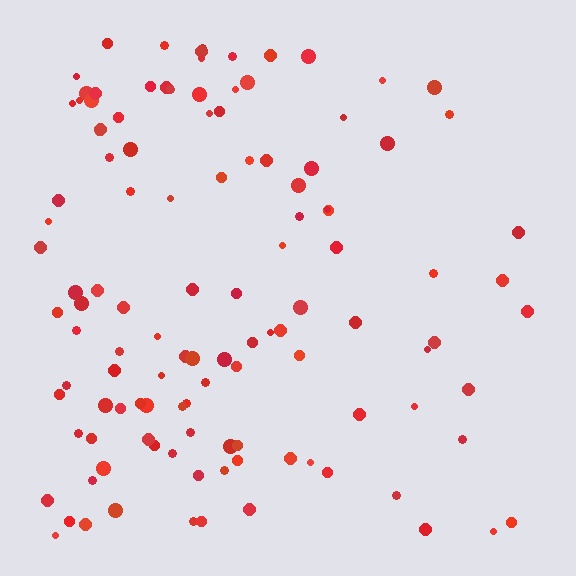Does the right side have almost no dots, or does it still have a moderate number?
Still a moderate number, just noticeably fewer than the left.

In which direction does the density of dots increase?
From right to left, with the left side densest.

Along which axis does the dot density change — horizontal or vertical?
Horizontal.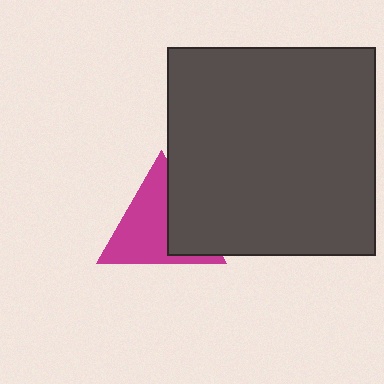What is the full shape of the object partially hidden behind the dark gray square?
The partially hidden object is a magenta triangle.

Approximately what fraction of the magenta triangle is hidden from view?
Roughly 35% of the magenta triangle is hidden behind the dark gray square.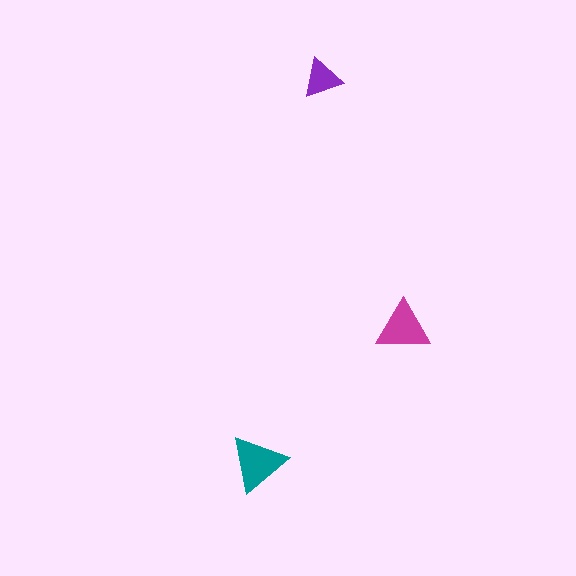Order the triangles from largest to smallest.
the teal one, the magenta one, the purple one.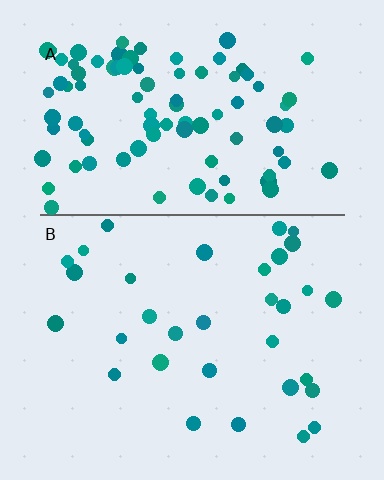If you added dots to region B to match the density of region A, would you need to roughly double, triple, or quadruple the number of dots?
Approximately triple.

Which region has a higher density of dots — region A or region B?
A (the top).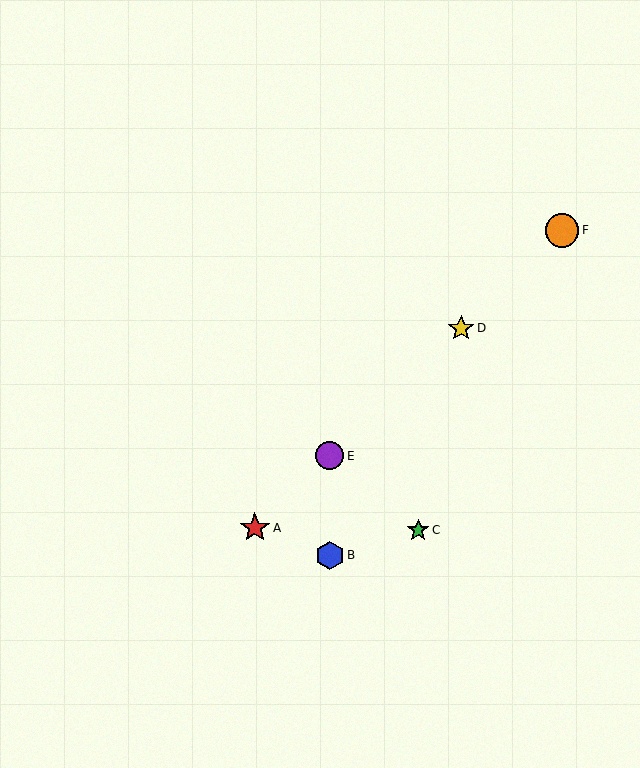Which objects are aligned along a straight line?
Objects A, D, E, F are aligned along a straight line.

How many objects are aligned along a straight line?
4 objects (A, D, E, F) are aligned along a straight line.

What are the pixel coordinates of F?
Object F is at (562, 230).